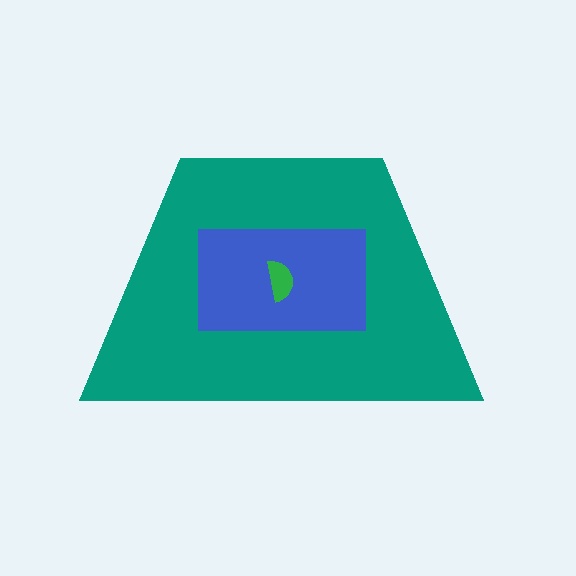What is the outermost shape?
The teal trapezoid.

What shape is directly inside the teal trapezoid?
The blue rectangle.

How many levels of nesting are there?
3.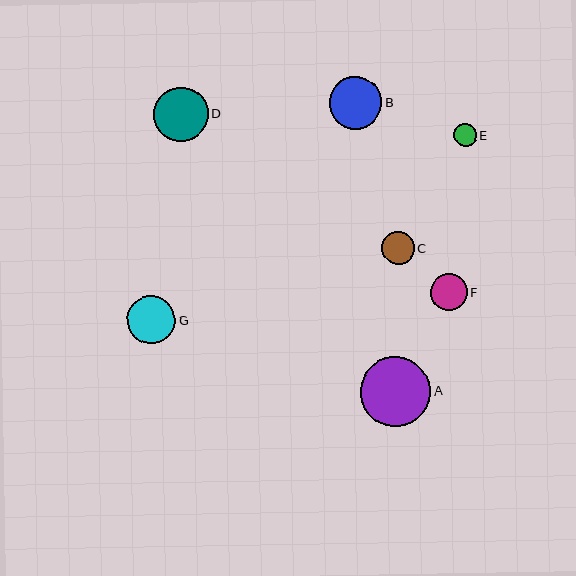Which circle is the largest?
Circle A is the largest with a size of approximately 70 pixels.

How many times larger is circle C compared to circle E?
Circle C is approximately 1.4 times the size of circle E.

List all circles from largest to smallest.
From largest to smallest: A, D, B, G, F, C, E.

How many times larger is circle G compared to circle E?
Circle G is approximately 2.1 times the size of circle E.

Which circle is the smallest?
Circle E is the smallest with a size of approximately 23 pixels.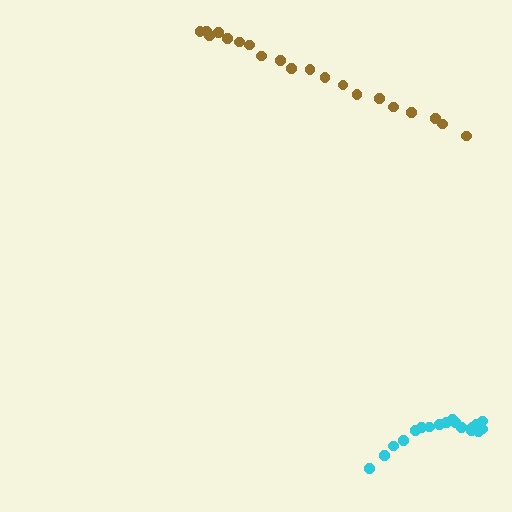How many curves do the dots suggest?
There are 2 distinct paths.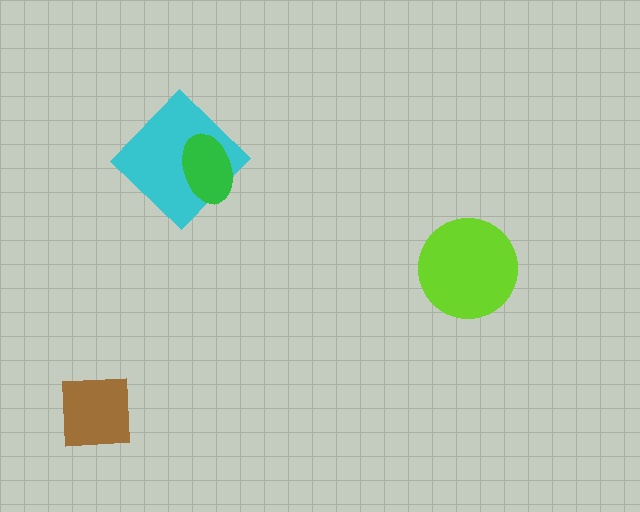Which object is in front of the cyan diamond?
The green ellipse is in front of the cyan diamond.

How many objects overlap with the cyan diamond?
1 object overlaps with the cyan diamond.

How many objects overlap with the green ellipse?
1 object overlaps with the green ellipse.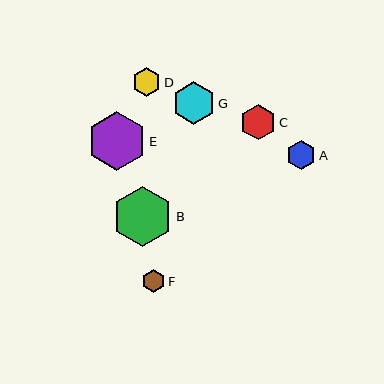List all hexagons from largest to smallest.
From largest to smallest: B, E, G, C, A, D, F.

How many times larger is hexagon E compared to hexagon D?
Hexagon E is approximately 2.1 times the size of hexagon D.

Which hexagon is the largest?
Hexagon B is the largest with a size of approximately 60 pixels.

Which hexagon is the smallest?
Hexagon F is the smallest with a size of approximately 23 pixels.